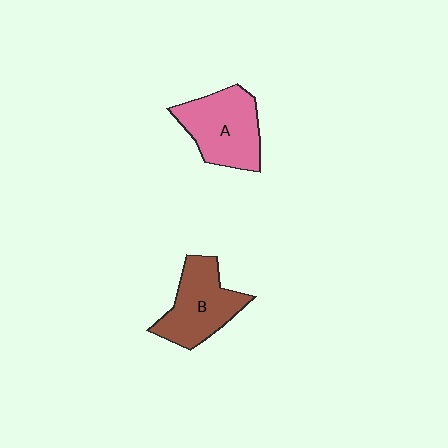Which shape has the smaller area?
Shape B (brown).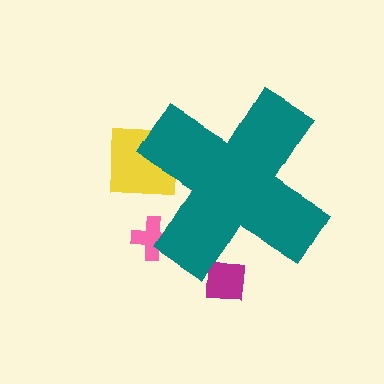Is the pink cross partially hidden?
Yes, the pink cross is partially hidden behind the teal cross.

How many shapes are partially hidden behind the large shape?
3 shapes are partially hidden.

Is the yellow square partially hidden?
Yes, the yellow square is partially hidden behind the teal cross.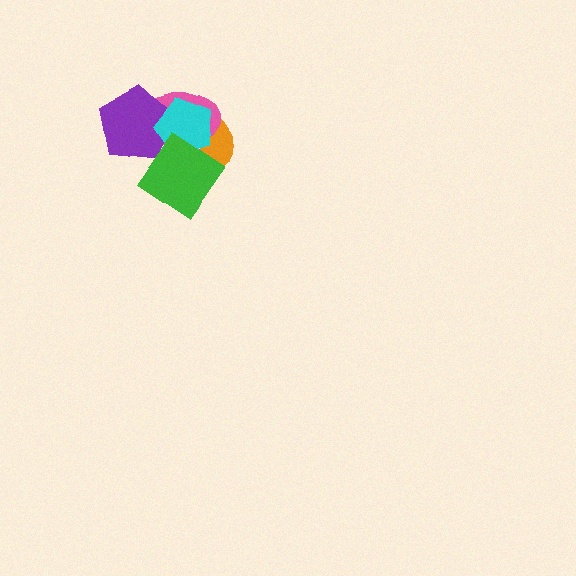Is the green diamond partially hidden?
No, no other shape covers it.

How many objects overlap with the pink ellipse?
4 objects overlap with the pink ellipse.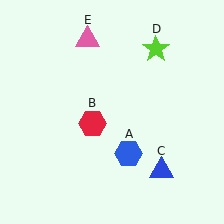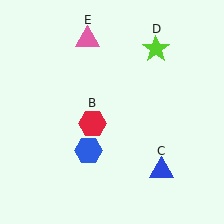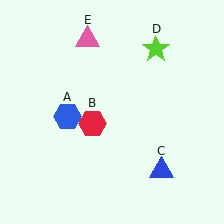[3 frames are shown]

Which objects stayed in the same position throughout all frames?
Red hexagon (object B) and blue triangle (object C) and lime star (object D) and pink triangle (object E) remained stationary.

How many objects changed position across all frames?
1 object changed position: blue hexagon (object A).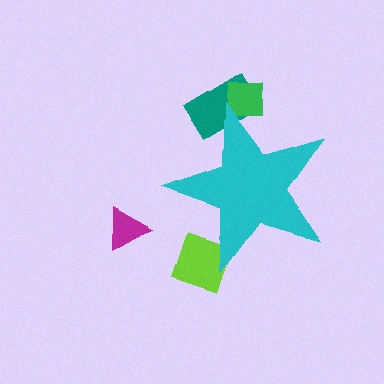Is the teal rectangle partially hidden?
Yes, the teal rectangle is partially hidden behind the cyan star.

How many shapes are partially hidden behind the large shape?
3 shapes are partially hidden.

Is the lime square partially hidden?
Yes, the lime square is partially hidden behind the cyan star.